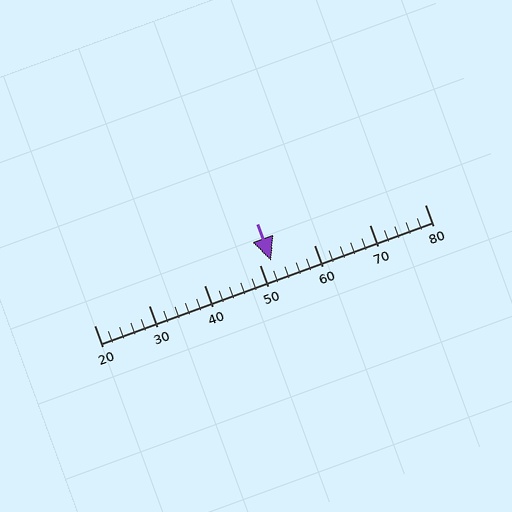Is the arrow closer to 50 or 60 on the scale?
The arrow is closer to 50.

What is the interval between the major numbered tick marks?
The major tick marks are spaced 10 units apart.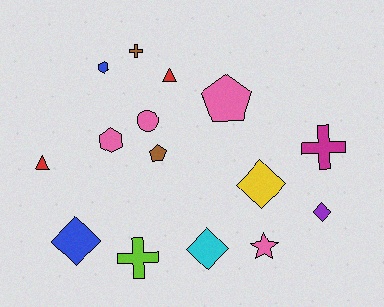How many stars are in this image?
There is 1 star.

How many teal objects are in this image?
There are no teal objects.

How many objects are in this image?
There are 15 objects.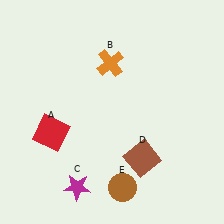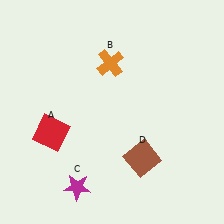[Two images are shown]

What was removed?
The brown circle (E) was removed in Image 2.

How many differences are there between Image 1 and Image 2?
There is 1 difference between the two images.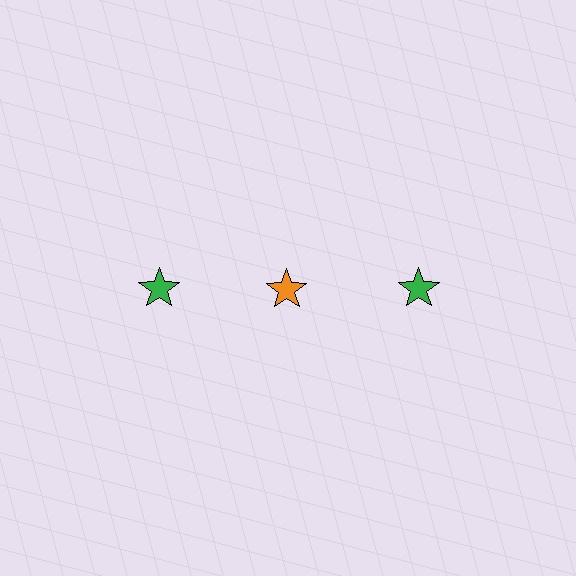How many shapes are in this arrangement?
There are 3 shapes arranged in a grid pattern.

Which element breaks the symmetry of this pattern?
The orange star in the top row, second from left column breaks the symmetry. All other shapes are green stars.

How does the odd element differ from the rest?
It has a different color: orange instead of green.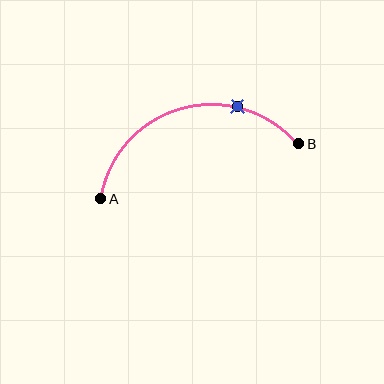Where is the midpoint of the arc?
The arc midpoint is the point on the curve farthest from the straight line joining A and B. It sits above that line.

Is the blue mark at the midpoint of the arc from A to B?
No. The blue mark lies on the arc but is closer to endpoint B. The arc midpoint would be at the point on the curve equidistant along the arc from both A and B.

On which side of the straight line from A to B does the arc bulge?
The arc bulges above the straight line connecting A and B.